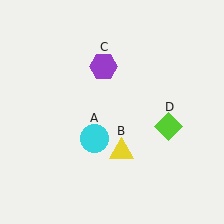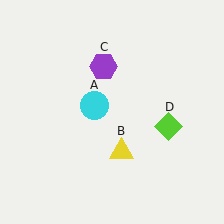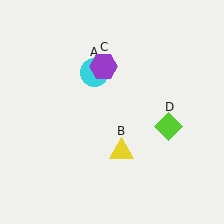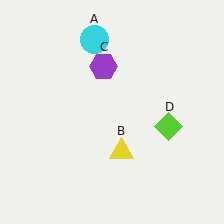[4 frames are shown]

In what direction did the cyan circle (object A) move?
The cyan circle (object A) moved up.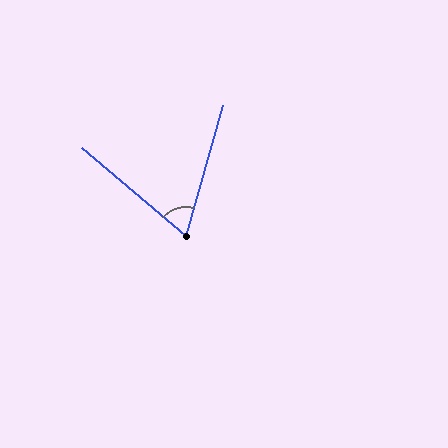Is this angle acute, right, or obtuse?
It is acute.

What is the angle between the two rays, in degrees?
Approximately 65 degrees.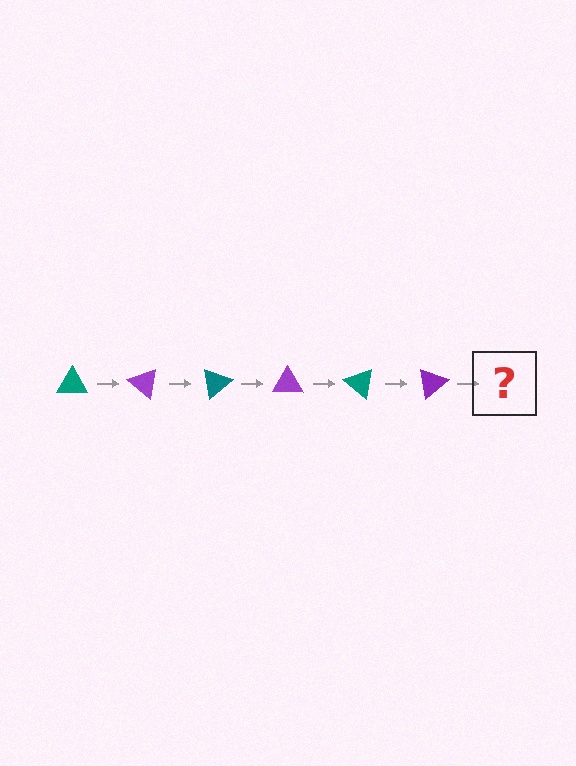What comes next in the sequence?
The next element should be a teal triangle, rotated 240 degrees from the start.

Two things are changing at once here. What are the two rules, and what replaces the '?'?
The two rules are that it rotates 40 degrees each step and the color cycles through teal and purple. The '?' should be a teal triangle, rotated 240 degrees from the start.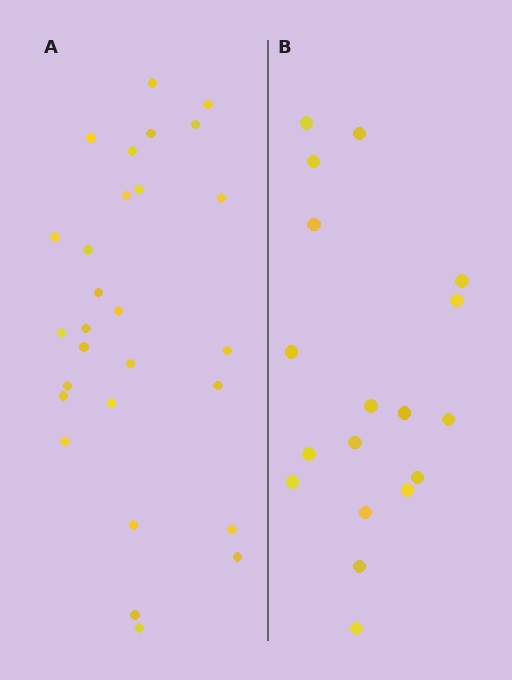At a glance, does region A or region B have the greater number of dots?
Region A (the left region) has more dots.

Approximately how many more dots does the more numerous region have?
Region A has roughly 10 or so more dots than region B.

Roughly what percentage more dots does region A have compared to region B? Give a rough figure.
About 55% more.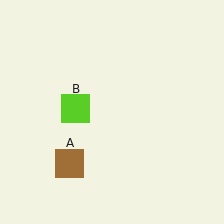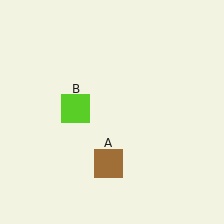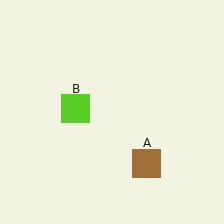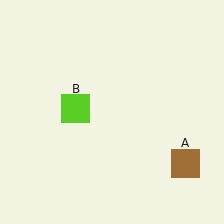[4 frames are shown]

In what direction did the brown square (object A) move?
The brown square (object A) moved right.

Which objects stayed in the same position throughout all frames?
Lime square (object B) remained stationary.